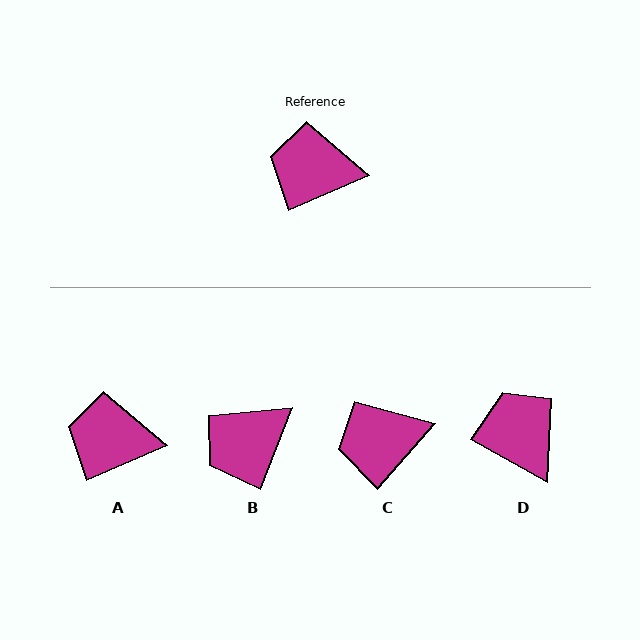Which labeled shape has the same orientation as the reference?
A.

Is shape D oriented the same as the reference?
No, it is off by about 52 degrees.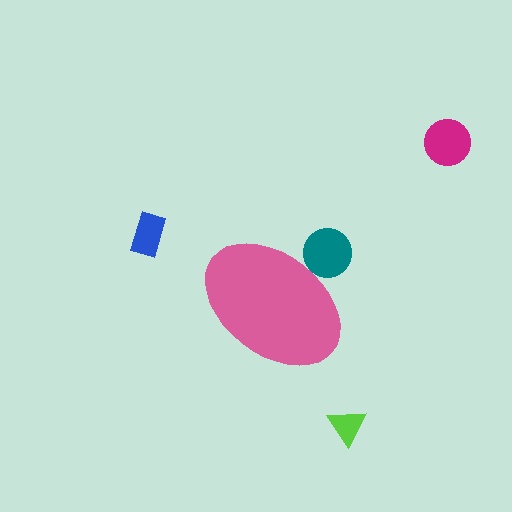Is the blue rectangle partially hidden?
No, the blue rectangle is fully visible.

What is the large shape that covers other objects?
A pink ellipse.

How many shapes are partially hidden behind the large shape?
1 shape is partially hidden.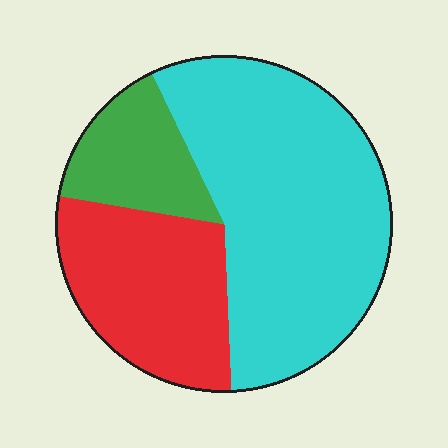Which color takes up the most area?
Cyan, at roughly 55%.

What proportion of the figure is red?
Red takes up between a sixth and a third of the figure.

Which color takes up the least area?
Green, at roughly 15%.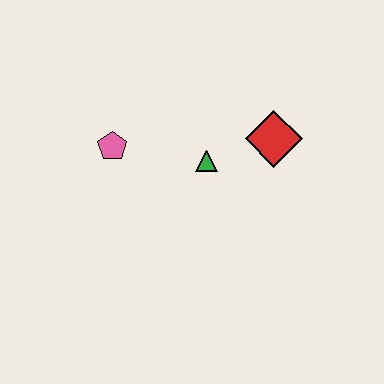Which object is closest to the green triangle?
The red diamond is closest to the green triangle.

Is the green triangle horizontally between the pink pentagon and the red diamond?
Yes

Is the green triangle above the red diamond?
No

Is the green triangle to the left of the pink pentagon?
No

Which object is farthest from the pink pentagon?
The red diamond is farthest from the pink pentagon.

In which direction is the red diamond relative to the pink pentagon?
The red diamond is to the right of the pink pentagon.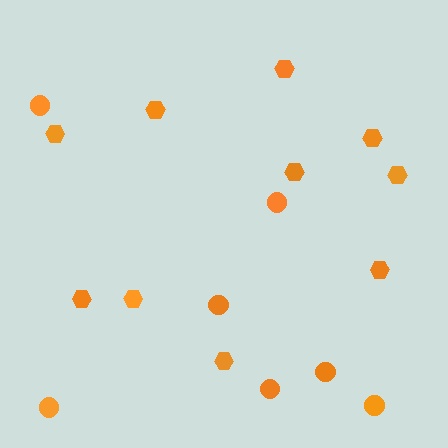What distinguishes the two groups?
There are 2 groups: one group of circles (7) and one group of hexagons (10).